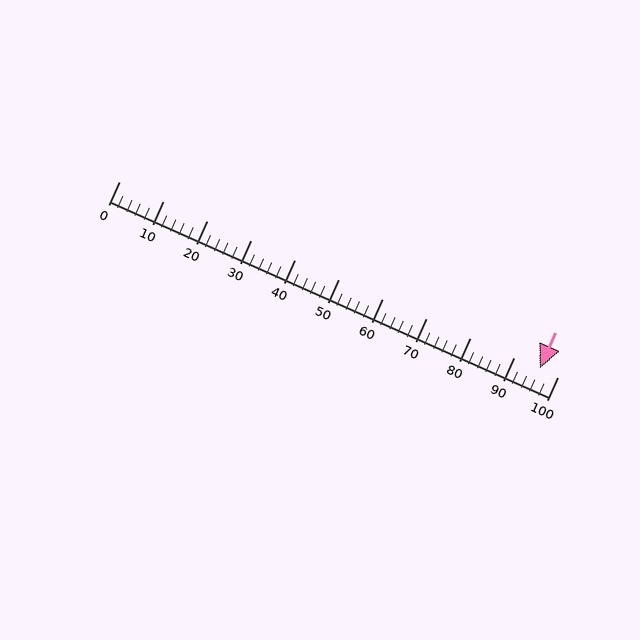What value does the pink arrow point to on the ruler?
The pink arrow points to approximately 96.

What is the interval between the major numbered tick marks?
The major tick marks are spaced 10 units apart.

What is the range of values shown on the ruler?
The ruler shows values from 0 to 100.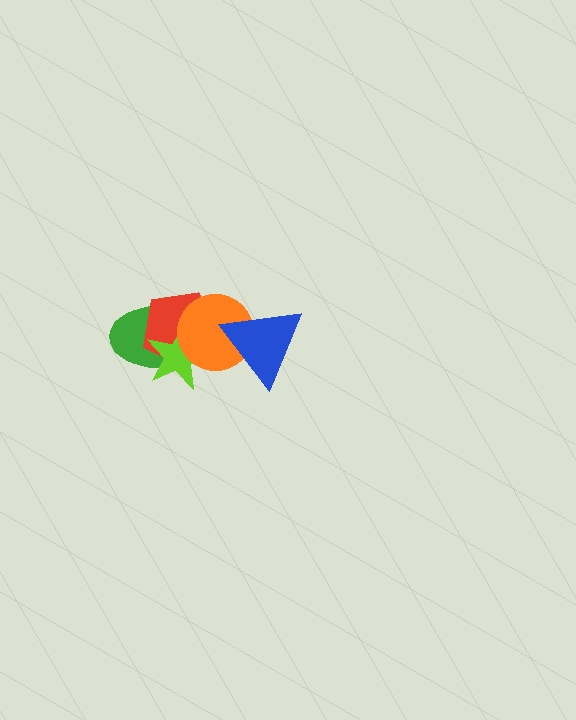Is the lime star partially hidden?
Yes, it is partially covered by another shape.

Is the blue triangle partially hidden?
No, no other shape covers it.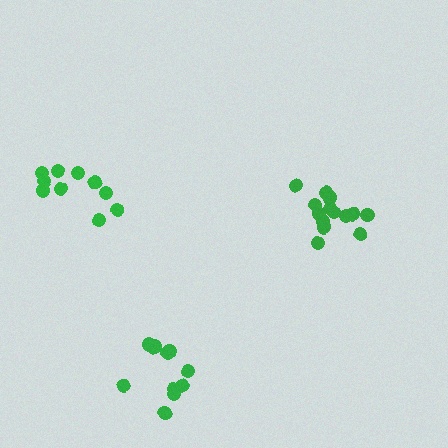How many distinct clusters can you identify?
There are 3 distinct clusters.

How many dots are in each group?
Group 1: 15 dots, Group 2: 10 dots, Group 3: 10 dots (35 total).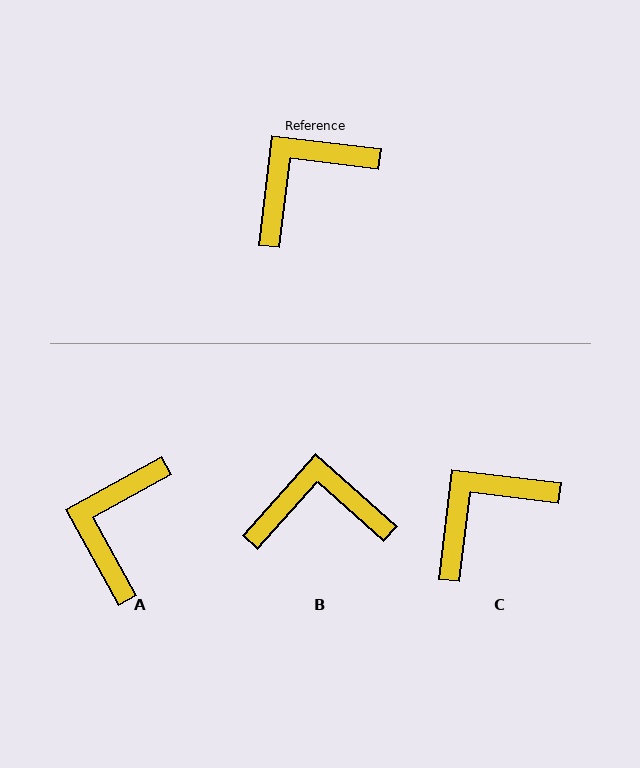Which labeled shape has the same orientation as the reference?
C.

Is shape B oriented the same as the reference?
No, it is off by about 35 degrees.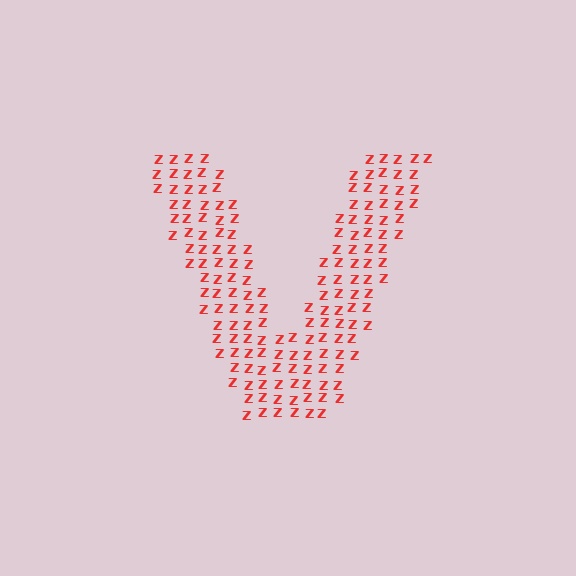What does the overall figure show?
The overall figure shows the letter V.